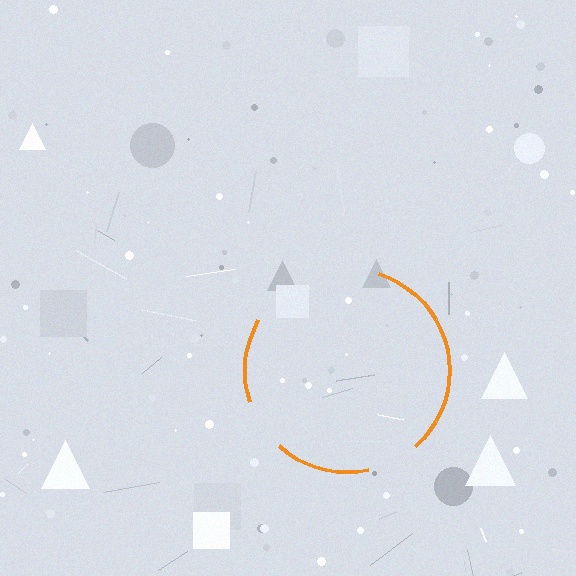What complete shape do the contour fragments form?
The contour fragments form a circle.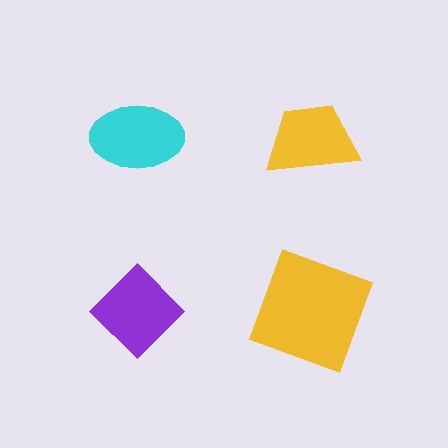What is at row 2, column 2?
A yellow square.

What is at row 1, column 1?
A cyan ellipse.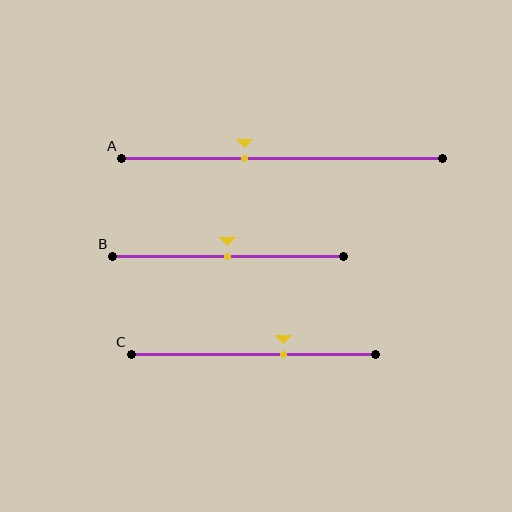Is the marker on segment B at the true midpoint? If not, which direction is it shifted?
Yes, the marker on segment B is at the true midpoint.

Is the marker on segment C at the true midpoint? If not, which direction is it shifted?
No, the marker on segment C is shifted to the right by about 12% of the segment length.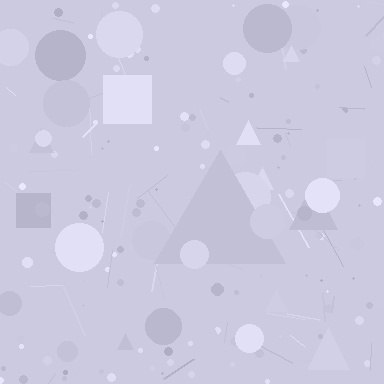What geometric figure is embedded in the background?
A triangle is embedded in the background.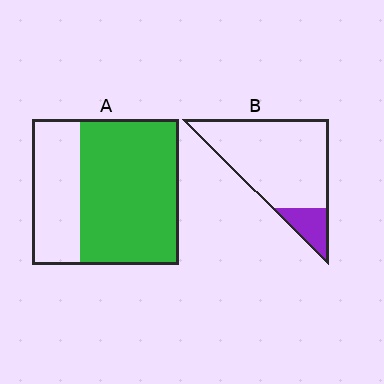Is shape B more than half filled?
No.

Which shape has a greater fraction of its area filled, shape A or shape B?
Shape A.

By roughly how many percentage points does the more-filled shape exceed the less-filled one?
By roughly 50 percentage points (A over B).